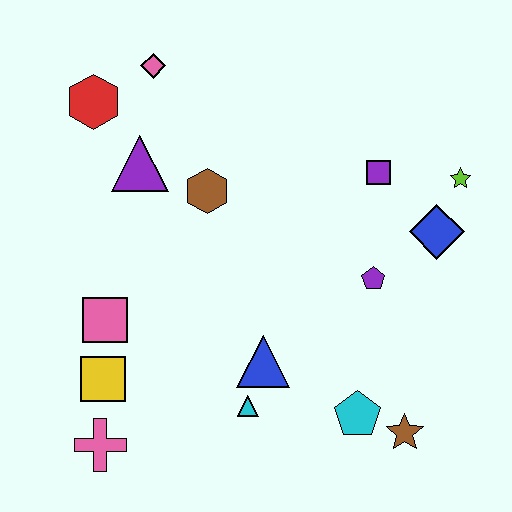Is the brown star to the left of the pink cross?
No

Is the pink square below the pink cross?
No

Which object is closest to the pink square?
The yellow square is closest to the pink square.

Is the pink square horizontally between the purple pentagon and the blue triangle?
No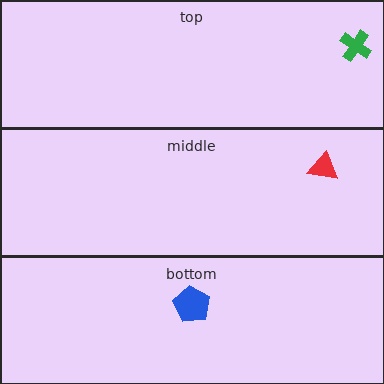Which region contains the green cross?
The top region.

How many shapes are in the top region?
1.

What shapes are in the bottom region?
The blue pentagon.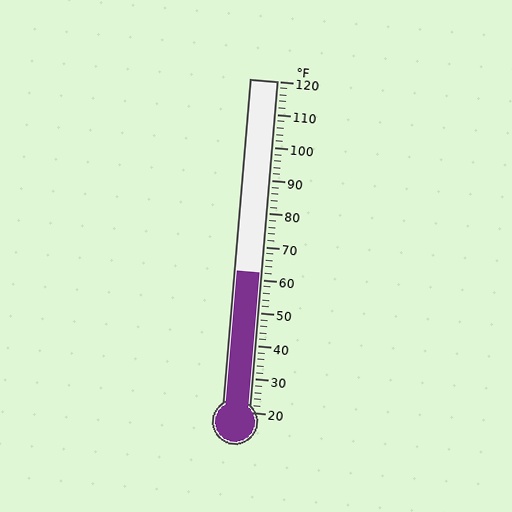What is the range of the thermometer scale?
The thermometer scale ranges from 20°F to 120°F.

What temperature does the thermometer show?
The thermometer shows approximately 62°F.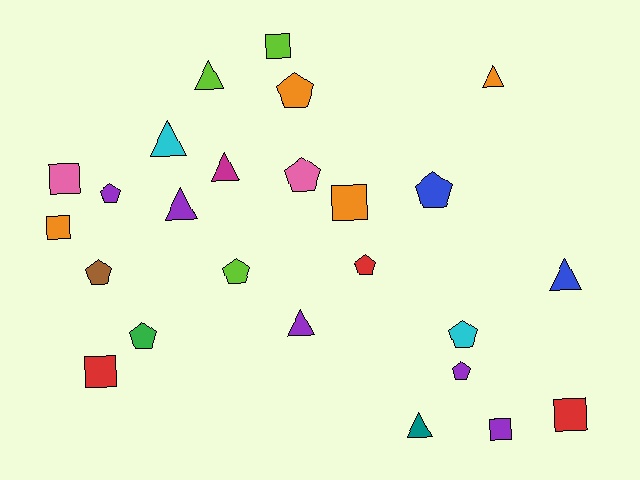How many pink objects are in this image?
There are 2 pink objects.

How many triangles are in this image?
There are 8 triangles.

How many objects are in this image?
There are 25 objects.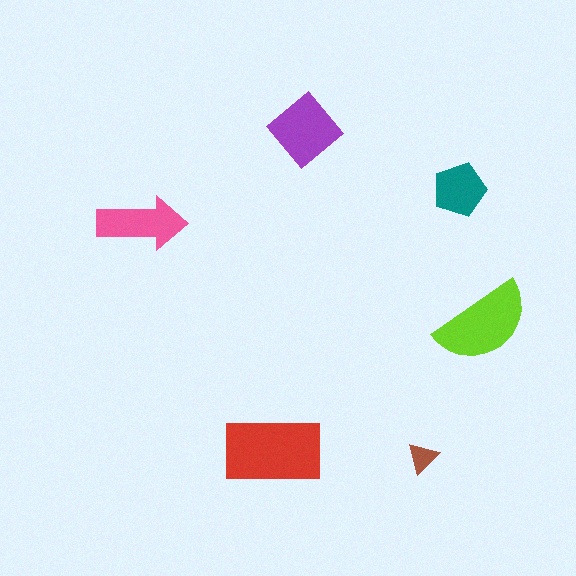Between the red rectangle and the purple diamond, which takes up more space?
The red rectangle.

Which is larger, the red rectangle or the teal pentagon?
The red rectangle.